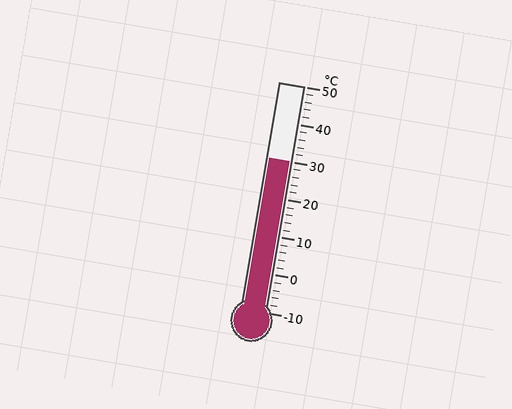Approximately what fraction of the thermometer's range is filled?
The thermometer is filled to approximately 65% of its range.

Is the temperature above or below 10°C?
The temperature is above 10°C.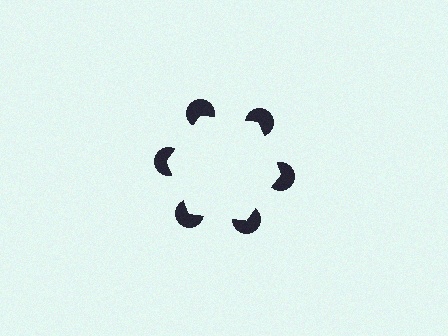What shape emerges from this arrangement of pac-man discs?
An illusory hexagon — its edges are inferred from the aligned wedge cuts in the pac-man discs, not physically drawn.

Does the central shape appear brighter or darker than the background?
It typically appears slightly brighter than the background, even though no actual brightness change is drawn.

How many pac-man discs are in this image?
There are 6 — one at each vertex of the illusory hexagon.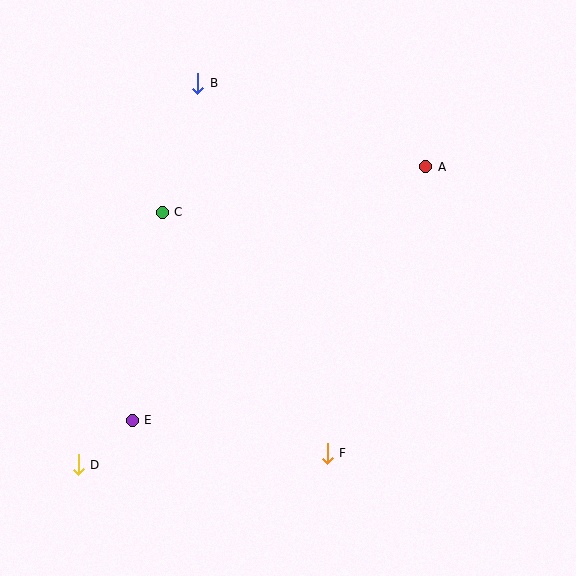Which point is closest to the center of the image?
Point C at (162, 212) is closest to the center.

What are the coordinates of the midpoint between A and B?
The midpoint between A and B is at (312, 125).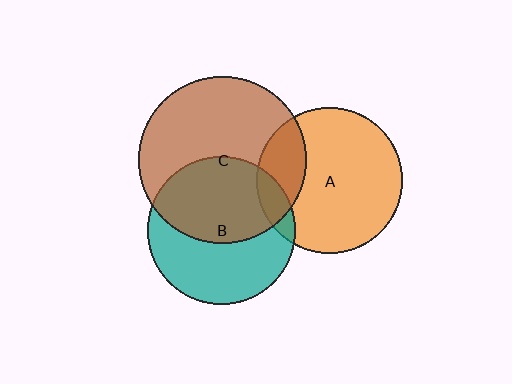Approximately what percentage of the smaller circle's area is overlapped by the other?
Approximately 10%.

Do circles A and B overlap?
Yes.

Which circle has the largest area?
Circle C (brown).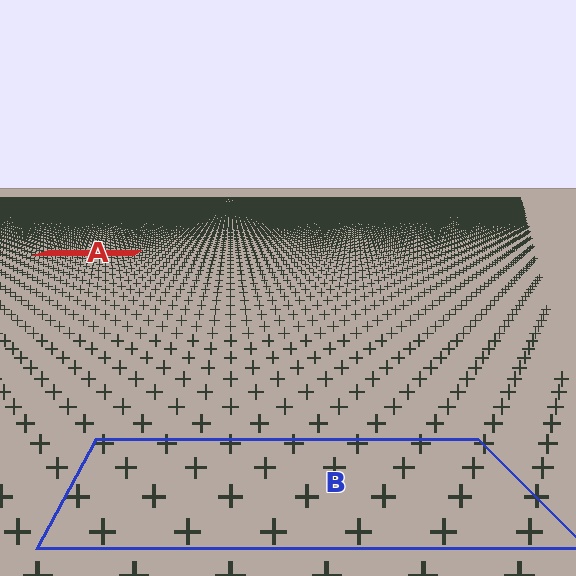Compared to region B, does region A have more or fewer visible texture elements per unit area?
Region A has more texture elements per unit area — they are packed more densely because it is farther away.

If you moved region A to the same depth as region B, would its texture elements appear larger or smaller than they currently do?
They would appear larger. At a closer depth, the same texture elements are projected at a bigger on-screen size.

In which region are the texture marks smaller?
The texture marks are smaller in region A, because it is farther away.